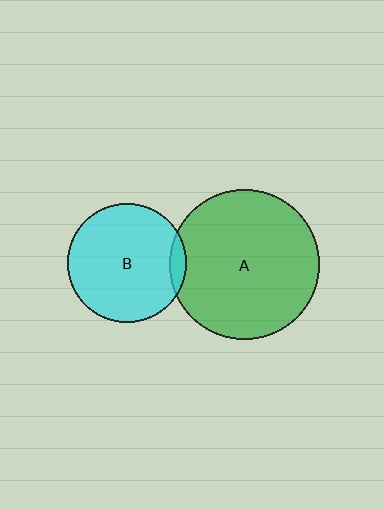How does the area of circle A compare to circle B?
Approximately 1.6 times.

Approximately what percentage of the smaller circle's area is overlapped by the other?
Approximately 5%.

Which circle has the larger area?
Circle A (green).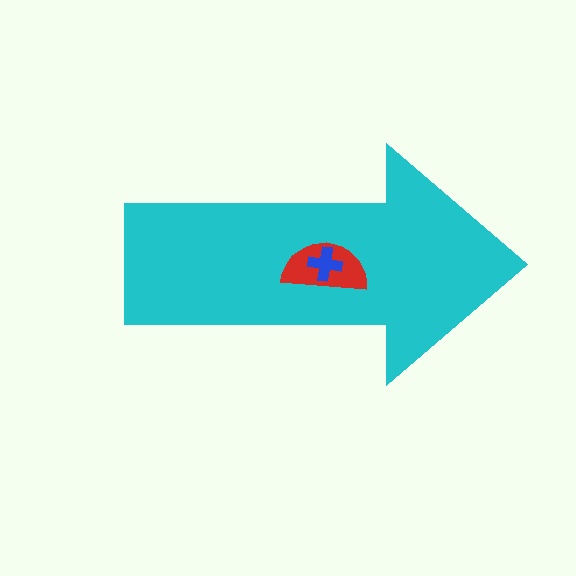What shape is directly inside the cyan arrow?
The red semicircle.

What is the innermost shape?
The blue cross.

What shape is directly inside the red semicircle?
The blue cross.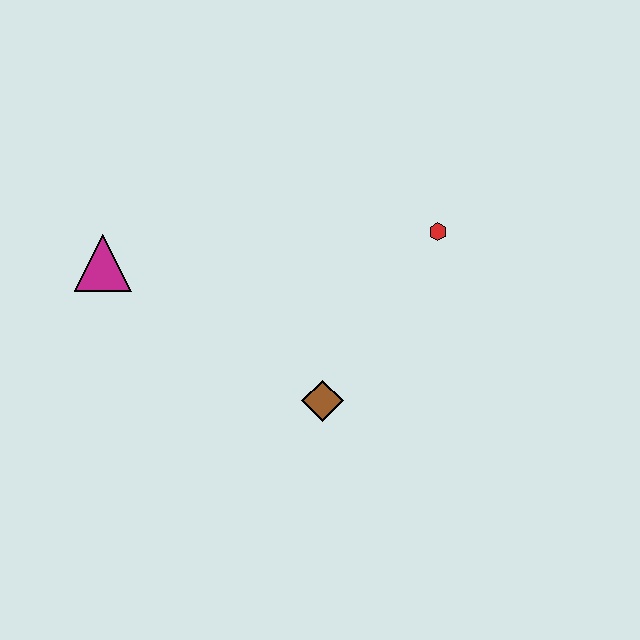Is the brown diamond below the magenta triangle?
Yes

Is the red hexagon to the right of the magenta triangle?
Yes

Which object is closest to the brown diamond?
The red hexagon is closest to the brown diamond.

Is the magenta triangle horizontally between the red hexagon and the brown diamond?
No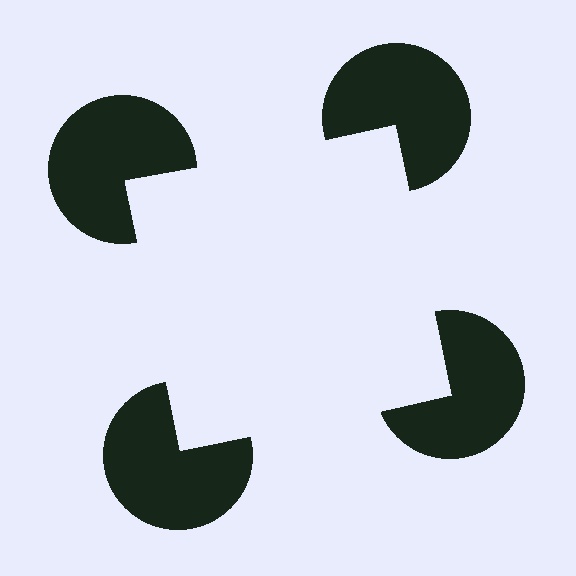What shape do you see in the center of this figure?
An illusory square — its edges are inferred from the aligned wedge cuts in the pac-man discs, not physically drawn.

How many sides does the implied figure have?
4 sides.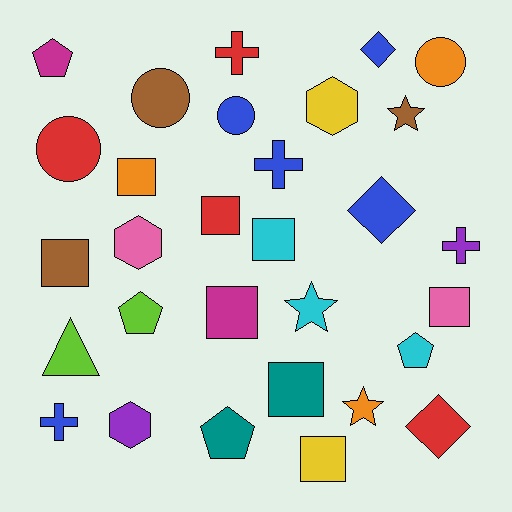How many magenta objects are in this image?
There are 2 magenta objects.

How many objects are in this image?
There are 30 objects.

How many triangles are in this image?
There is 1 triangle.